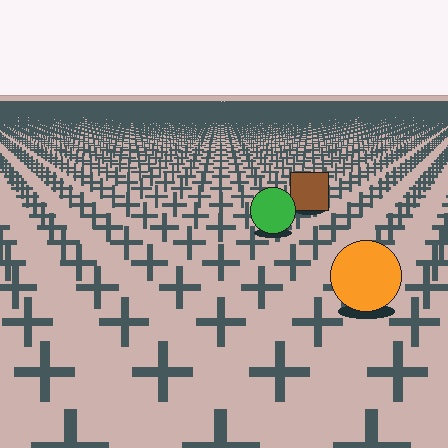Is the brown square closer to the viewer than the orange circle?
No. The orange circle is closer — you can tell from the texture gradient: the ground texture is coarser near it.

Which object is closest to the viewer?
The orange circle is closest. The texture marks near it are larger and more spread out.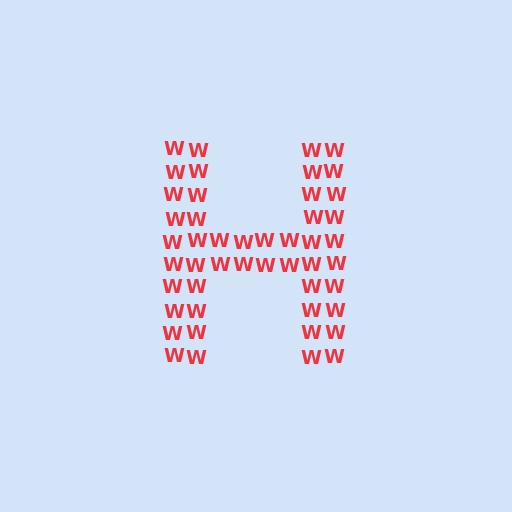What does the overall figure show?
The overall figure shows the letter H.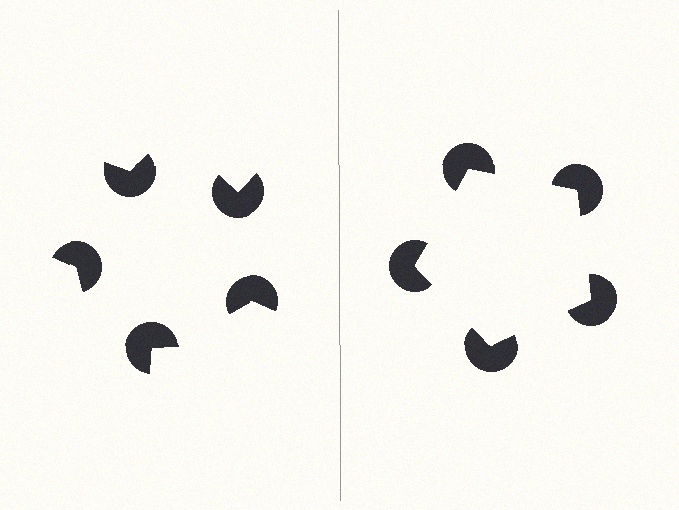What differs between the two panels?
The pac-man discs are positioned identically on both sides; only the wedge orientations differ. On the right they align to a pentagon; on the left they are misaligned.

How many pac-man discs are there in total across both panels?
10 — 5 on each side.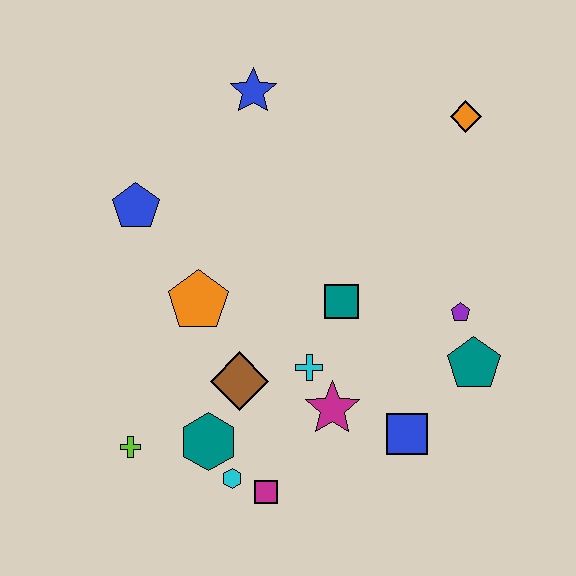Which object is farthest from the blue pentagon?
The teal pentagon is farthest from the blue pentagon.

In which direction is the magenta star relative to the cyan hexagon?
The magenta star is to the right of the cyan hexagon.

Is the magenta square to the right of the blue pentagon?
Yes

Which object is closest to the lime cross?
The teal hexagon is closest to the lime cross.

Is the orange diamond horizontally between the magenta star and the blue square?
No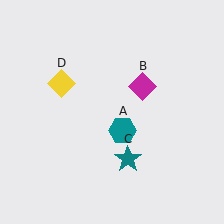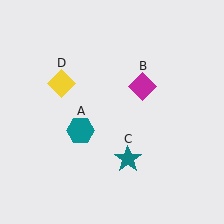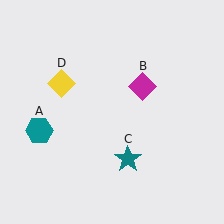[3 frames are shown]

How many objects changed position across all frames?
1 object changed position: teal hexagon (object A).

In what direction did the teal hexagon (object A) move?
The teal hexagon (object A) moved left.